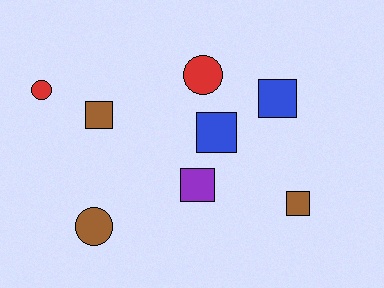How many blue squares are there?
There are 2 blue squares.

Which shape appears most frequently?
Square, with 5 objects.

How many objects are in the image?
There are 8 objects.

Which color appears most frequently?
Brown, with 3 objects.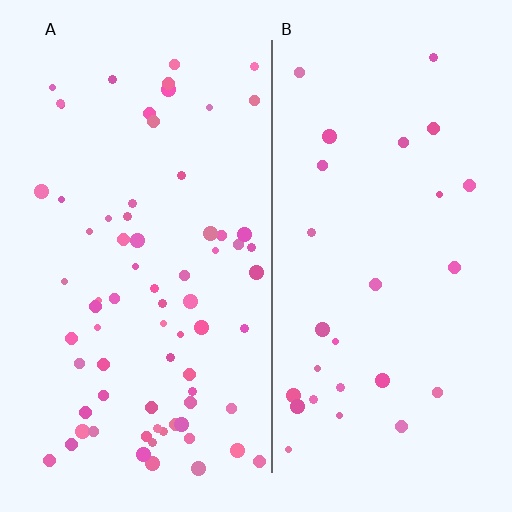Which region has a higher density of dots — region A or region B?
A (the left).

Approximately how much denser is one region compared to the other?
Approximately 2.6× — region A over region B.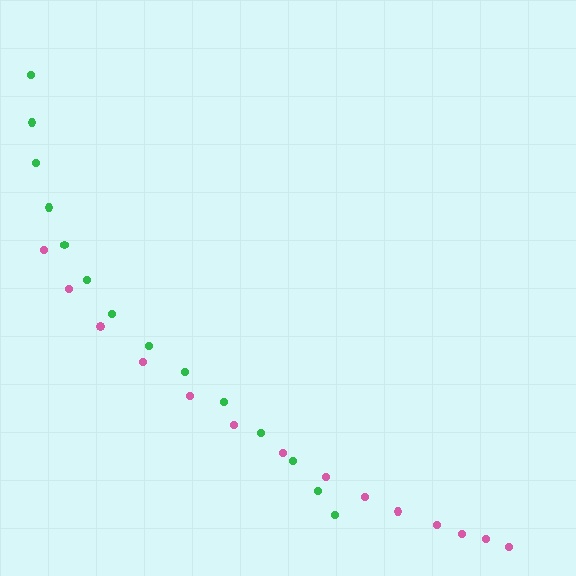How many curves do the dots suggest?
There are 2 distinct paths.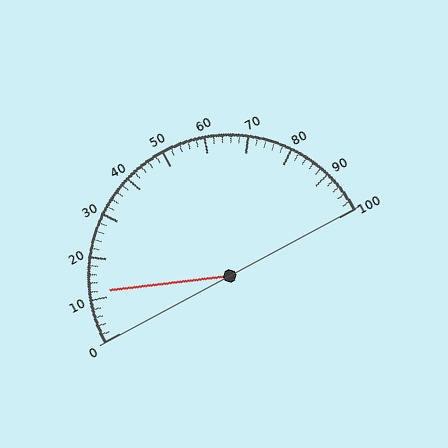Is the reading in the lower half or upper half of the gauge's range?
The reading is in the lower half of the range (0 to 100).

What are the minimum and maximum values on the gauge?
The gauge ranges from 0 to 100.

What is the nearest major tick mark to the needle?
The nearest major tick mark is 10.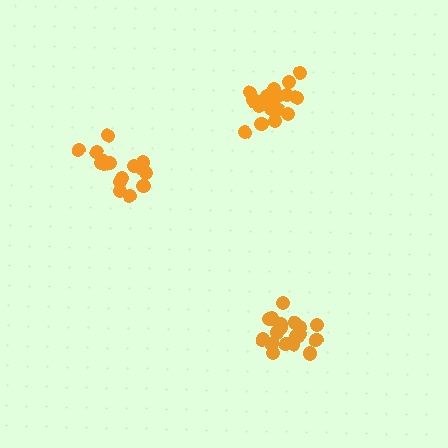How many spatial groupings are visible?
There are 3 spatial groupings.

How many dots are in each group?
Group 1: 20 dots, Group 2: 20 dots, Group 3: 17 dots (57 total).